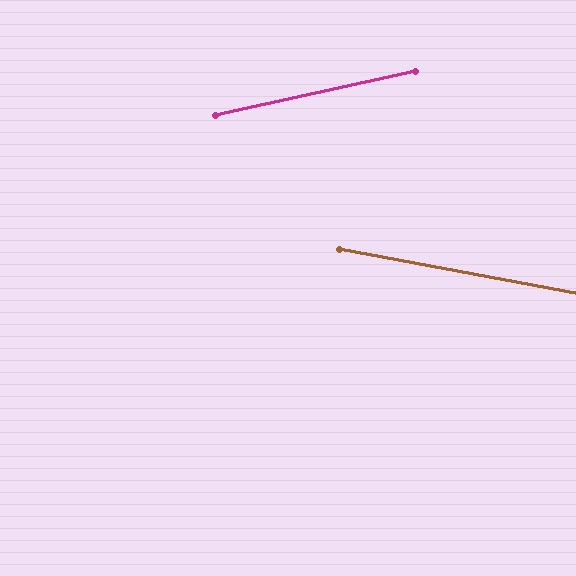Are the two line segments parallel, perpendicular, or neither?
Neither parallel nor perpendicular — they differ by about 23°.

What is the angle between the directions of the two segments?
Approximately 23 degrees.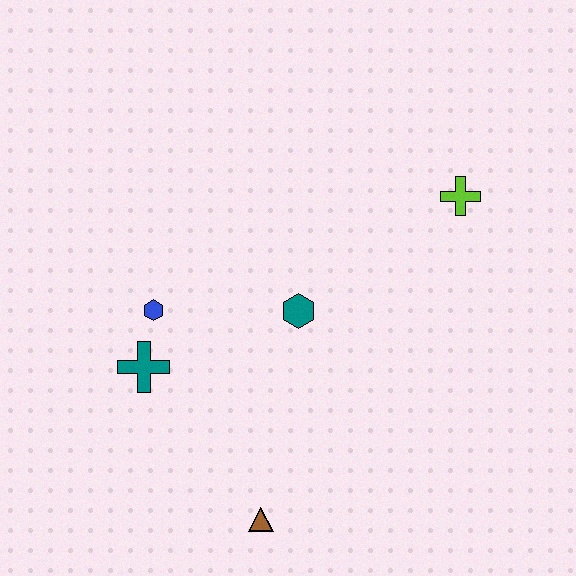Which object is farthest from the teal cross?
The lime cross is farthest from the teal cross.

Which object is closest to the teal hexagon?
The blue hexagon is closest to the teal hexagon.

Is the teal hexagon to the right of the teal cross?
Yes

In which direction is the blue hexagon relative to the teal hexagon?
The blue hexagon is to the left of the teal hexagon.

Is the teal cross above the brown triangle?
Yes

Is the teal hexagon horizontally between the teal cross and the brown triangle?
No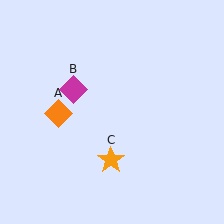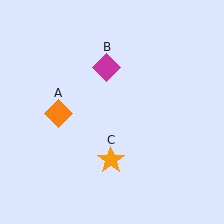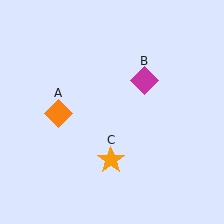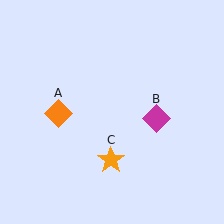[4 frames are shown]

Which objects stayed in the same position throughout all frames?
Orange diamond (object A) and orange star (object C) remained stationary.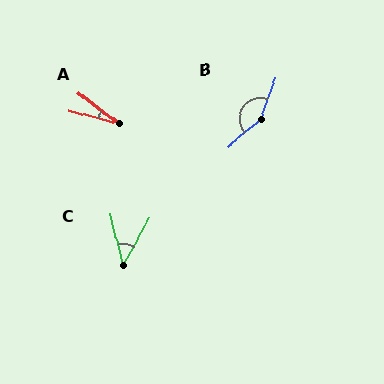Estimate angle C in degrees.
Approximately 44 degrees.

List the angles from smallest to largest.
A (22°), C (44°), B (150°).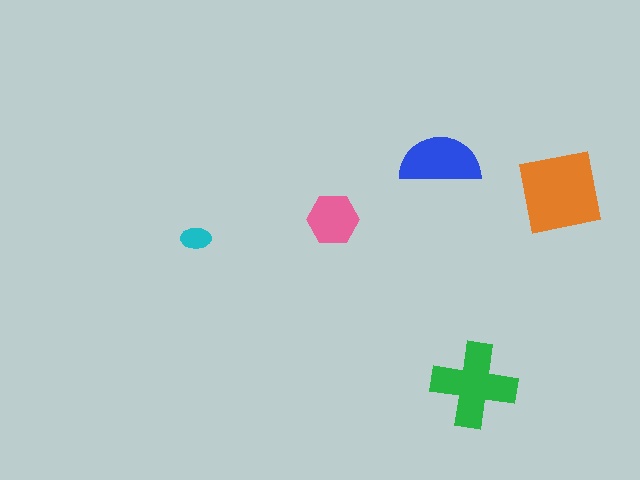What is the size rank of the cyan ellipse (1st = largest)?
5th.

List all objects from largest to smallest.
The orange square, the green cross, the blue semicircle, the pink hexagon, the cyan ellipse.